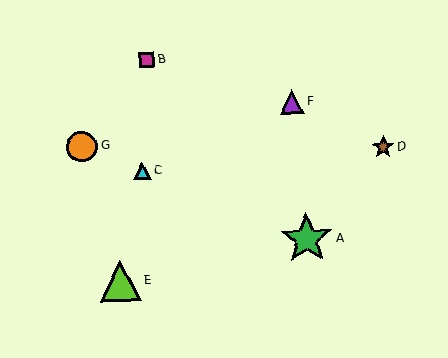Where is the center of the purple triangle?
The center of the purple triangle is at (292, 102).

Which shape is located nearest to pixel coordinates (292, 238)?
The green star (labeled A) at (307, 239) is nearest to that location.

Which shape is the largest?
The green star (labeled A) is the largest.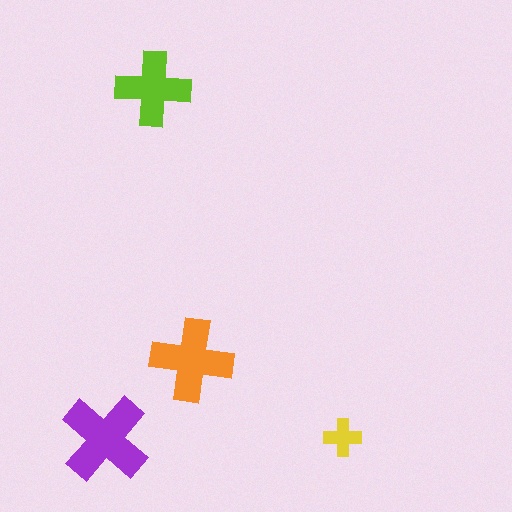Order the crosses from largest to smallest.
the purple one, the orange one, the lime one, the yellow one.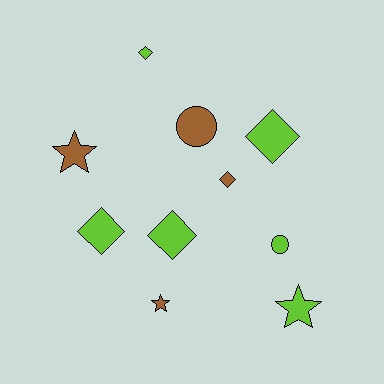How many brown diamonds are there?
There is 1 brown diamond.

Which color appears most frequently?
Lime, with 6 objects.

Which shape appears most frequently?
Diamond, with 5 objects.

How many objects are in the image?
There are 10 objects.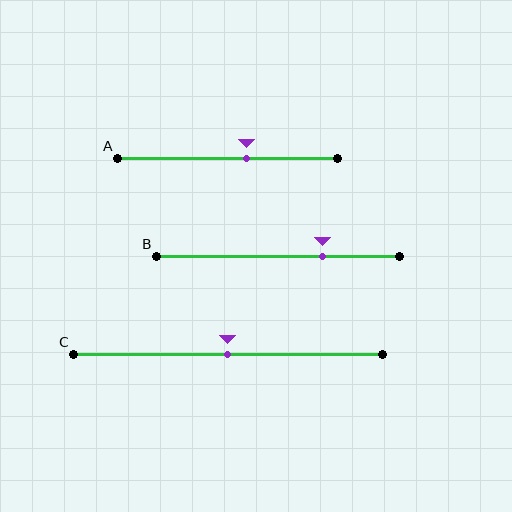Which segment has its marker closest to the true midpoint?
Segment C has its marker closest to the true midpoint.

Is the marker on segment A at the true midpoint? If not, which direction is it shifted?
No, the marker on segment A is shifted to the right by about 9% of the segment length.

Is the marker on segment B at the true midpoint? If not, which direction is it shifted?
No, the marker on segment B is shifted to the right by about 18% of the segment length.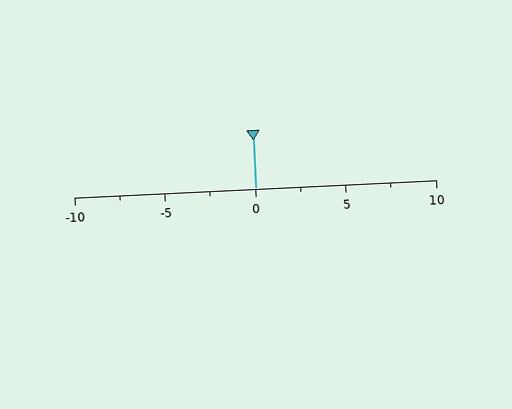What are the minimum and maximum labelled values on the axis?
The axis runs from -10 to 10.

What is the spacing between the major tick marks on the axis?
The major ticks are spaced 5 apart.